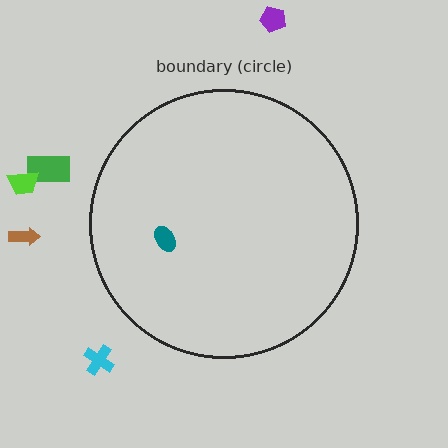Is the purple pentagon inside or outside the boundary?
Outside.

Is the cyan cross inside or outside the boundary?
Outside.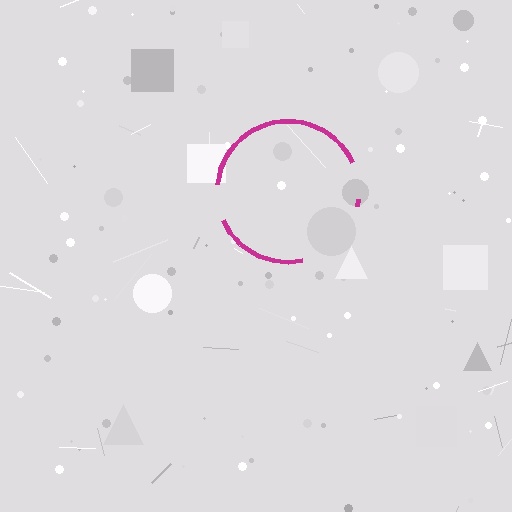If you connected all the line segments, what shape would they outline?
They would outline a circle.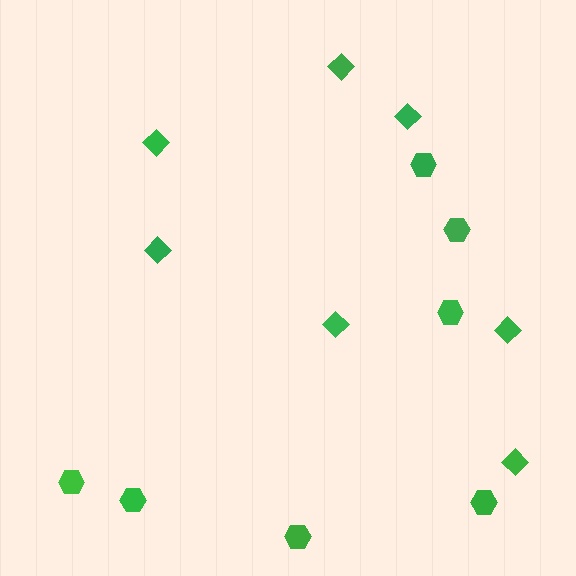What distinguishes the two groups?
There are 2 groups: one group of diamonds (7) and one group of hexagons (7).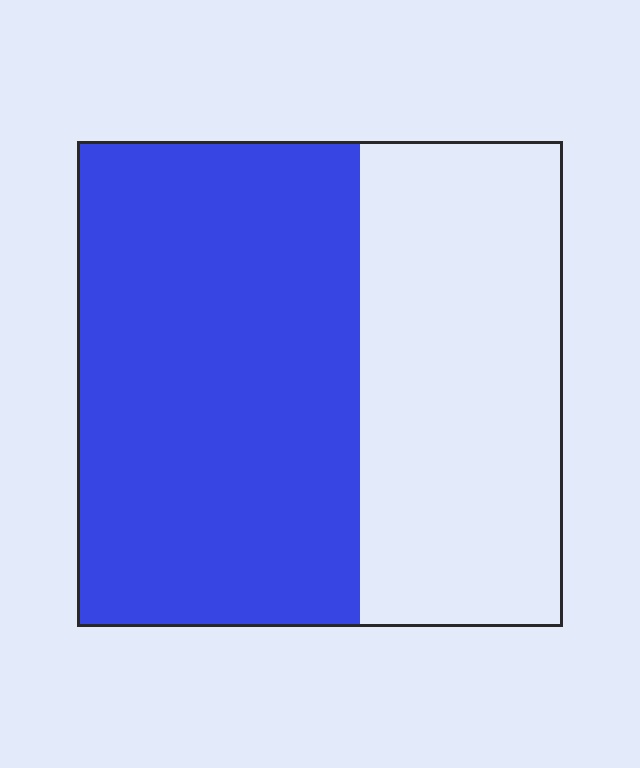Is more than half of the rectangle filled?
Yes.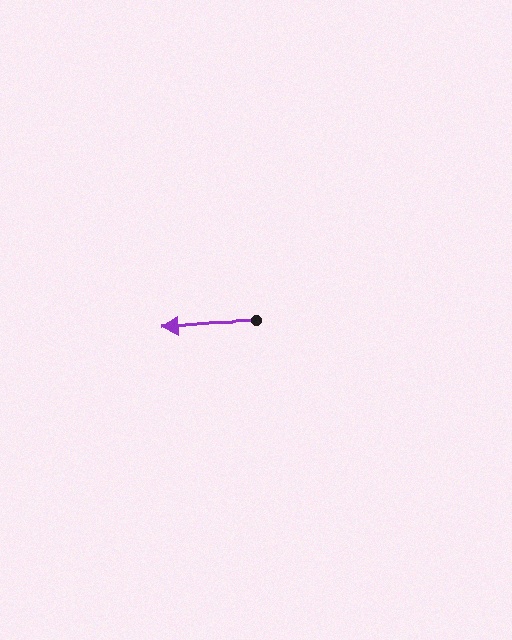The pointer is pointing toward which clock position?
Roughly 9 o'clock.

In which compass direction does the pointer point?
West.